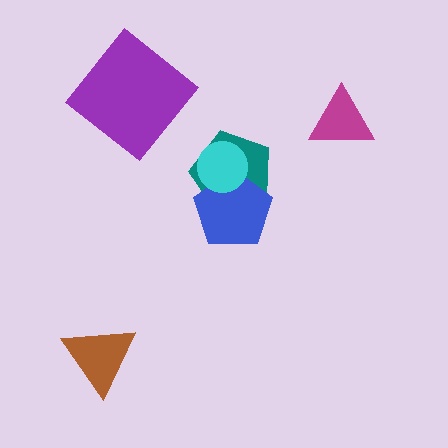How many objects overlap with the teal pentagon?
2 objects overlap with the teal pentagon.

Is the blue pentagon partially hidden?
Yes, it is partially covered by another shape.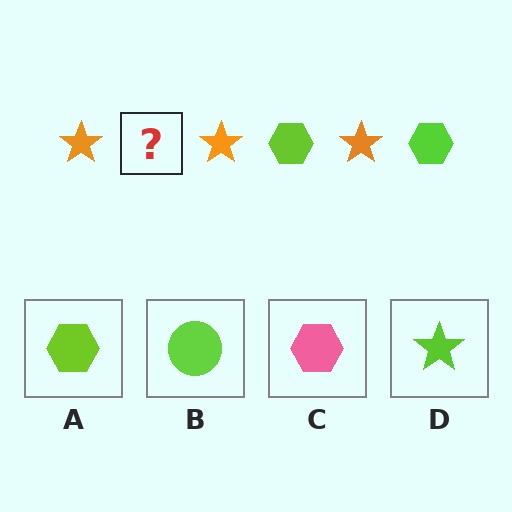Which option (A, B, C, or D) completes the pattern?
A.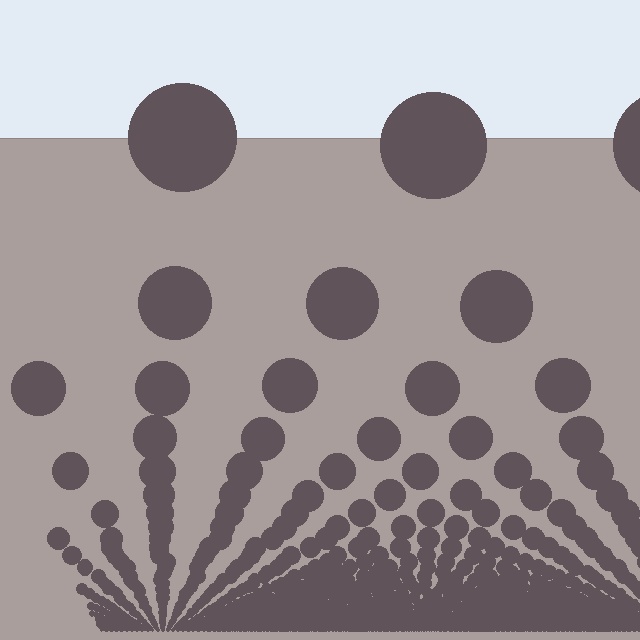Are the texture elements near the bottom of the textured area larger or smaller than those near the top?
Smaller. The gradient is inverted — elements near the bottom are smaller and denser.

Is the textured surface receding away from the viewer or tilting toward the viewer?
The surface appears to tilt toward the viewer. Texture elements get larger and sparser toward the top.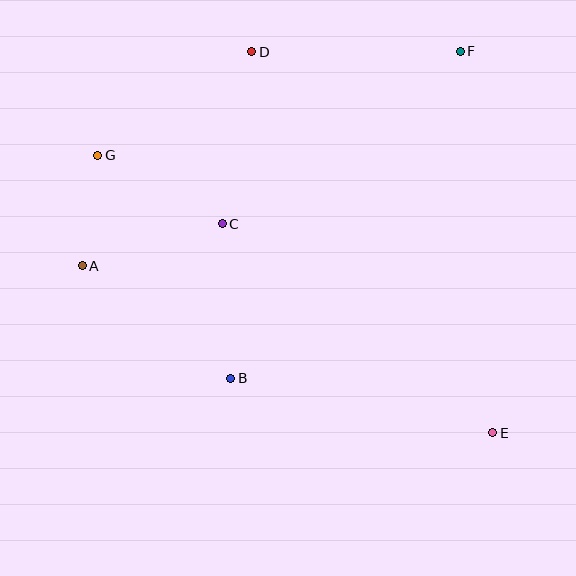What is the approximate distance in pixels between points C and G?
The distance between C and G is approximately 142 pixels.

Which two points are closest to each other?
Points A and G are closest to each other.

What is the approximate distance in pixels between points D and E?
The distance between D and E is approximately 451 pixels.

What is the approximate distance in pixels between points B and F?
The distance between B and F is approximately 400 pixels.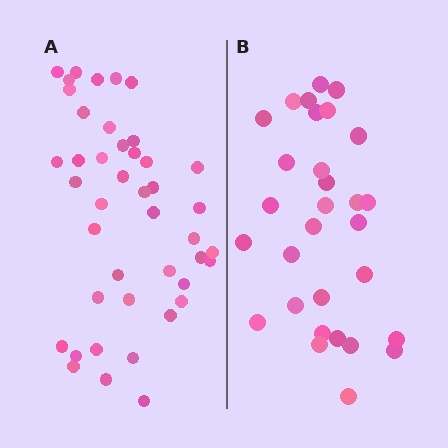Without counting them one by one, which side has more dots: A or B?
Region A (the left region) has more dots.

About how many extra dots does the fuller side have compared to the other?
Region A has approximately 15 more dots than region B.